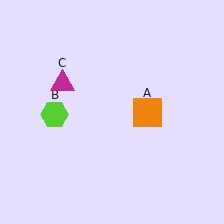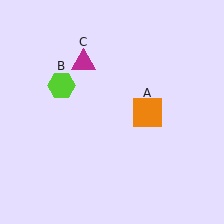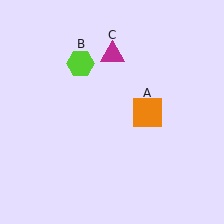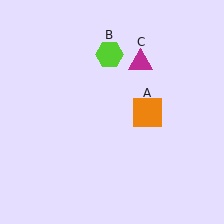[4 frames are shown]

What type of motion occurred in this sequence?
The lime hexagon (object B), magenta triangle (object C) rotated clockwise around the center of the scene.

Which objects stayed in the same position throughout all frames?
Orange square (object A) remained stationary.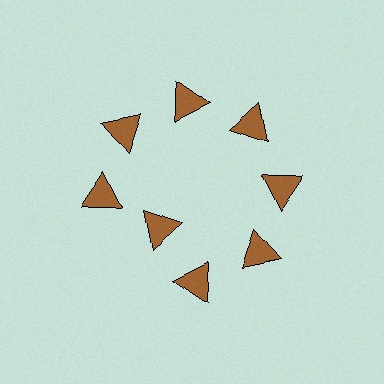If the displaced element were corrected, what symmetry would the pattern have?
It would have 8-fold rotational symmetry — the pattern would map onto itself every 45 degrees.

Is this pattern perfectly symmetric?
No. The 8 brown triangles are arranged in a ring, but one element near the 8 o'clock position is pulled inward toward the center, breaking the 8-fold rotational symmetry.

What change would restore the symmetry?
The symmetry would be restored by moving it outward, back onto the ring so that all 8 triangles sit at equal angles and equal distance from the center.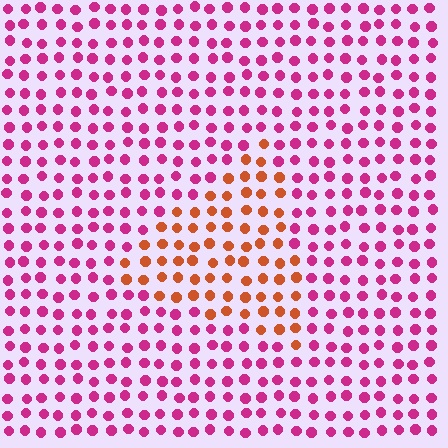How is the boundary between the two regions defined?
The boundary is defined purely by a slight shift in hue (about 52 degrees). Spacing, size, and orientation are identical on both sides.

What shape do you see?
I see a triangle.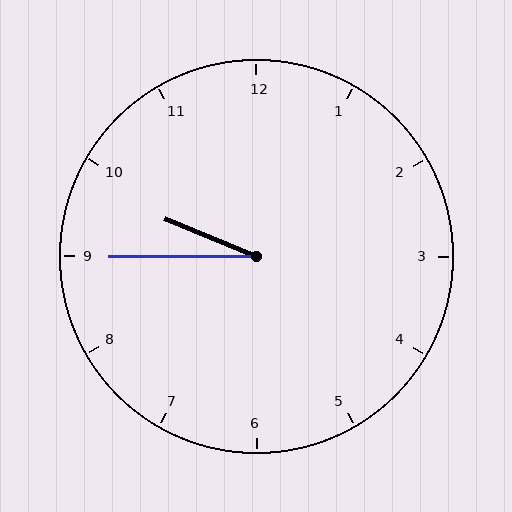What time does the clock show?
9:45.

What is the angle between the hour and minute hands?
Approximately 22 degrees.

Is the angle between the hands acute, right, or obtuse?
It is acute.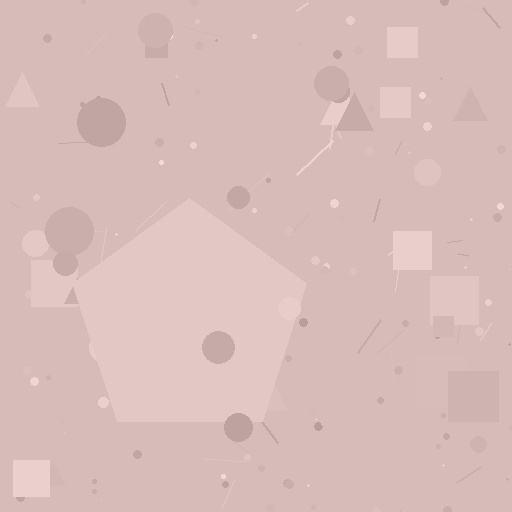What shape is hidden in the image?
A pentagon is hidden in the image.